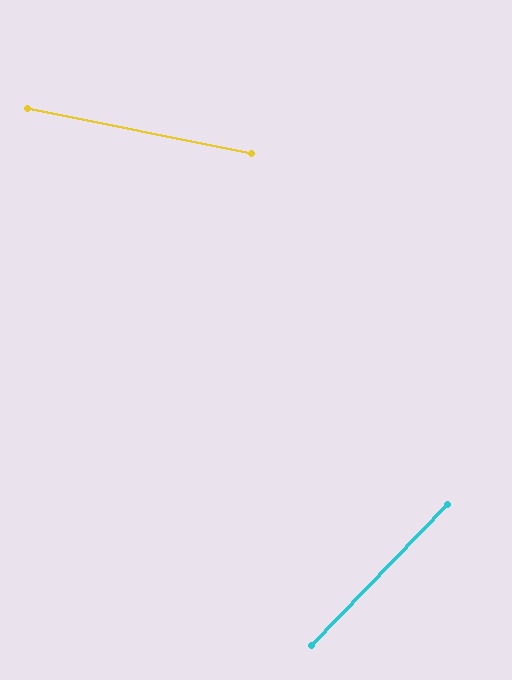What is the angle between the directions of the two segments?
Approximately 57 degrees.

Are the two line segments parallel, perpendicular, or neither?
Neither parallel nor perpendicular — they differ by about 57°.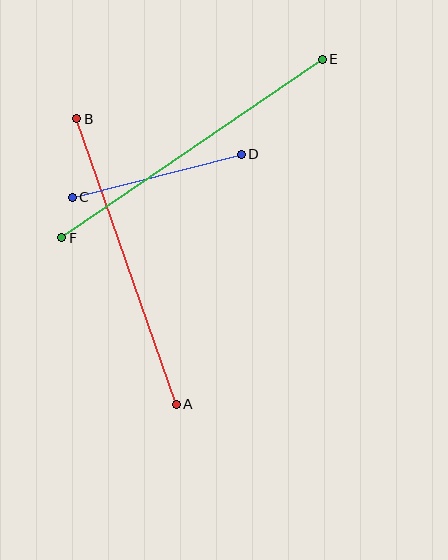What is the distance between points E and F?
The distance is approximately 316 pixels.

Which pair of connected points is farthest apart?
Points E and F are farthest apart.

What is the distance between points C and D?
The distance is approximately 174 pixels.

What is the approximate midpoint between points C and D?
The midpoint is at approximately (157, 176) pixels.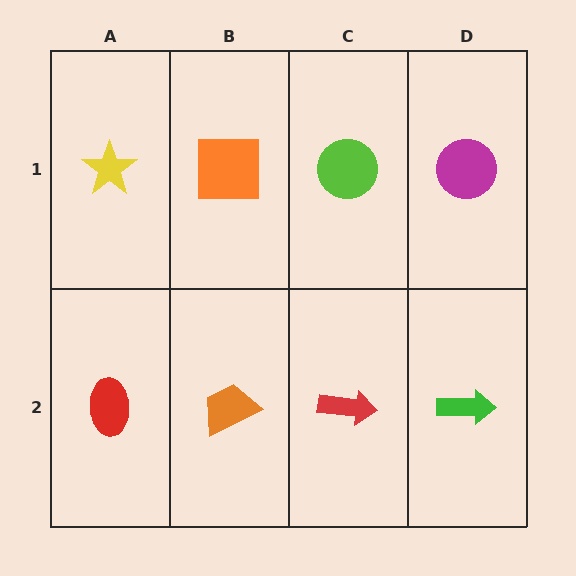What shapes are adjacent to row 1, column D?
A green arrow (row 2, column D), a lime circle (row 1, column C).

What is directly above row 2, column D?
A magenta circle.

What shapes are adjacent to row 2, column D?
A magenta circle (row 1, column D), a red arrow (row 2, column C).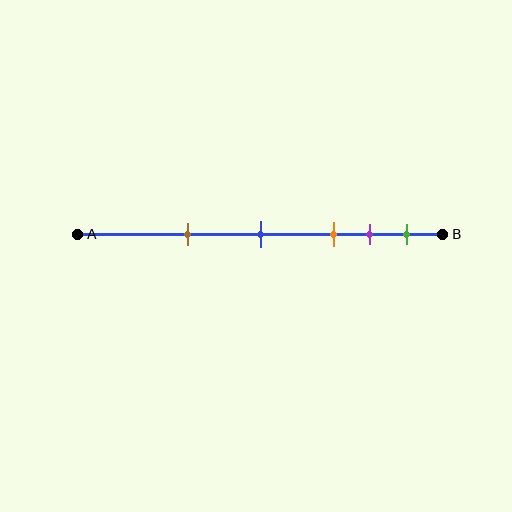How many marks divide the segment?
There are 5 marks dividing the segment.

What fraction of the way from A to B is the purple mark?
The purple mark is approximately 80% (0.8) of the way from A to B.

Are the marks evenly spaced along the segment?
No, the marks are not evenly spaced.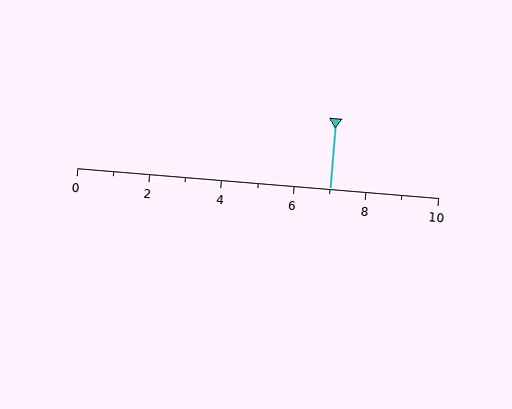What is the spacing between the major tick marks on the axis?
The major ticks are spaced 2 apart.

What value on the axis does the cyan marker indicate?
The marker indicates approximately 7.